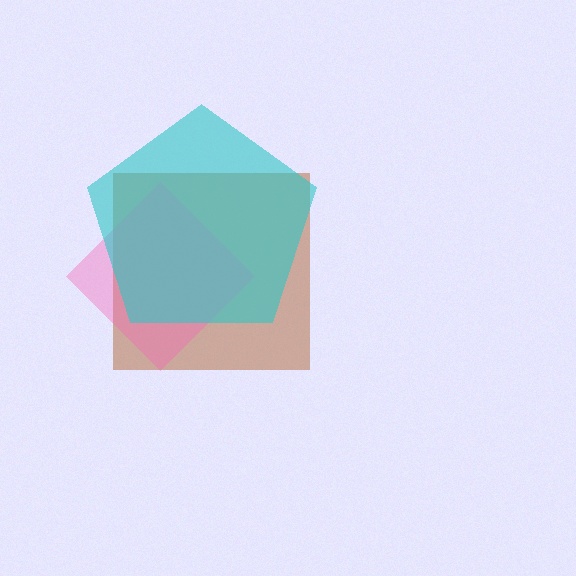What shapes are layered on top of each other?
The layered shapes are: a brown square, a pink diamond, a cyan pentagon.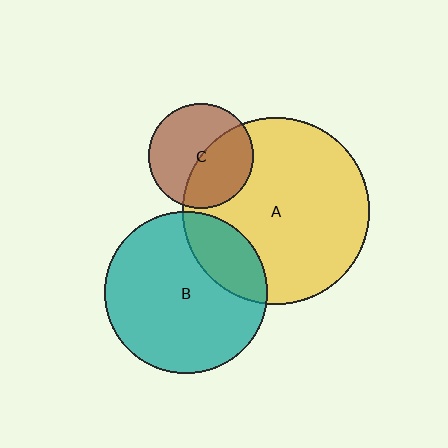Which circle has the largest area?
Circle A (yellow).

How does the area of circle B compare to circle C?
Approximately 2.4 times.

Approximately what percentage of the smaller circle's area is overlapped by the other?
Approximately 45%.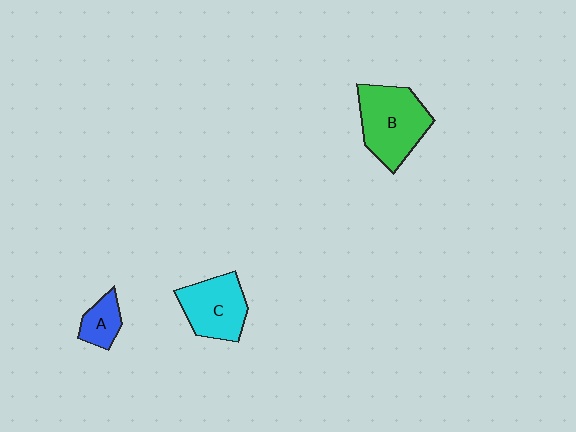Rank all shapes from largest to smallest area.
From largest to smallest: B (green), C (cyan), A (blue).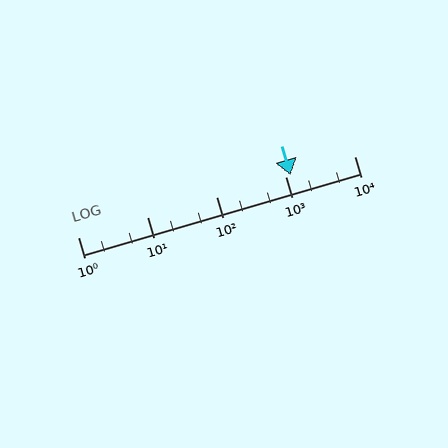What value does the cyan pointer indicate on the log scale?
The pointer indicates approximately 1200.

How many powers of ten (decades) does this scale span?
The scale spans 4 decades, from 1 to 10000.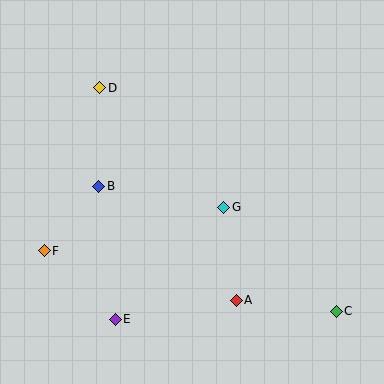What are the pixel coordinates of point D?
Point D is at (100, 88).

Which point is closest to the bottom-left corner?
Point E is closest to the bottom-left corner.